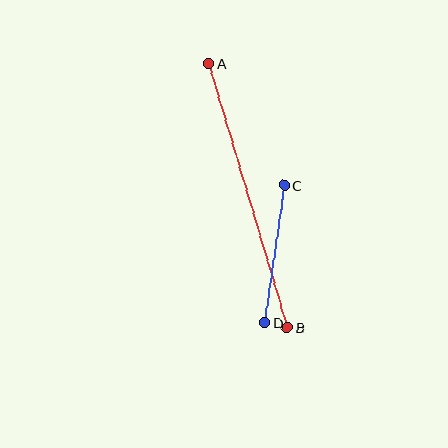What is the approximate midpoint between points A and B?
The midpoint is at approximately (248, 196) pixels.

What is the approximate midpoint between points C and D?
The midpoint is at approximately (274, 254) pixels.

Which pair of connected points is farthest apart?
Points A and B are farthest apart.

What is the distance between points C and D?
The distance is approximately 139 pixels.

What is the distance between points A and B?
The distance is approximately 276 pixels.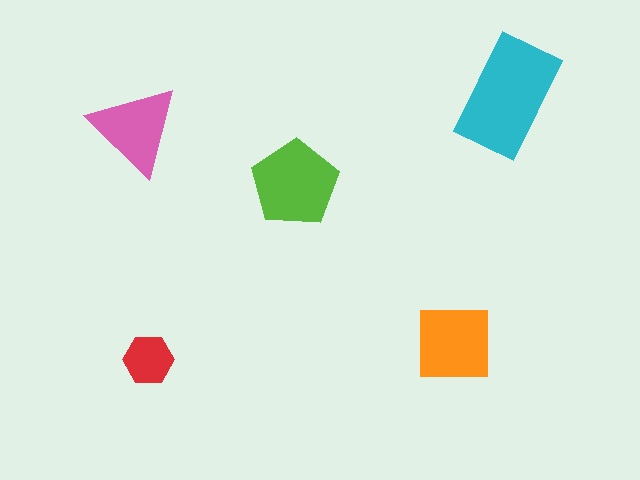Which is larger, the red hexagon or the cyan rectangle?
The cyan rectangle.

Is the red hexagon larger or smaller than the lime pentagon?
Smaller.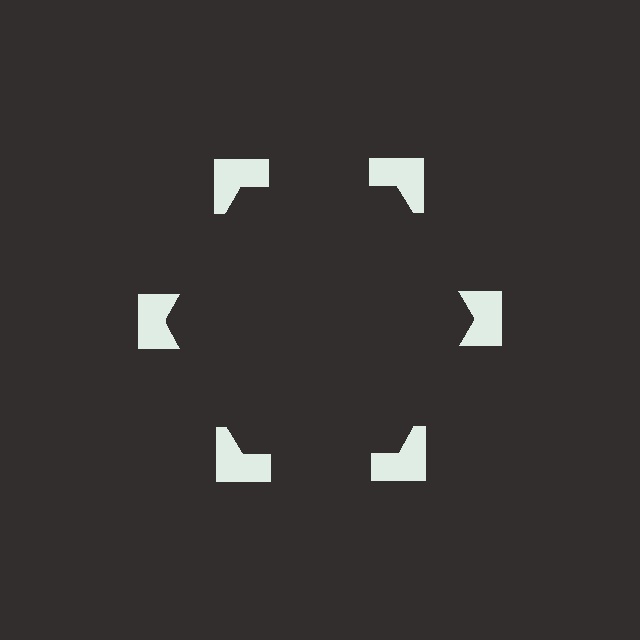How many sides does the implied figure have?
6 sides.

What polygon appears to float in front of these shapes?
An illusory hexagon — its edges are inferred from the aligned wedge cuts in the notched squares, not physically drawn.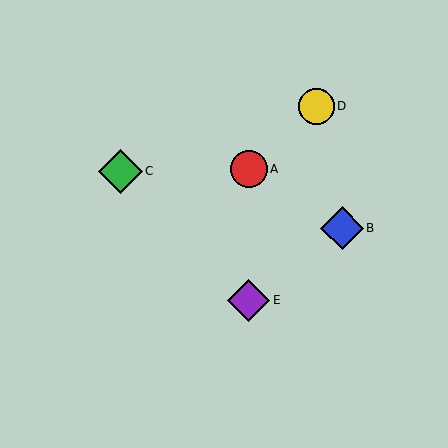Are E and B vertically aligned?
No, E is at x≈249 and B is at x≈342.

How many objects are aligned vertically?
2 objects (A, E) are aligned vertically.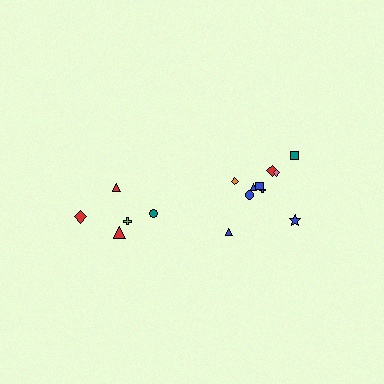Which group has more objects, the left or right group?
The right group.